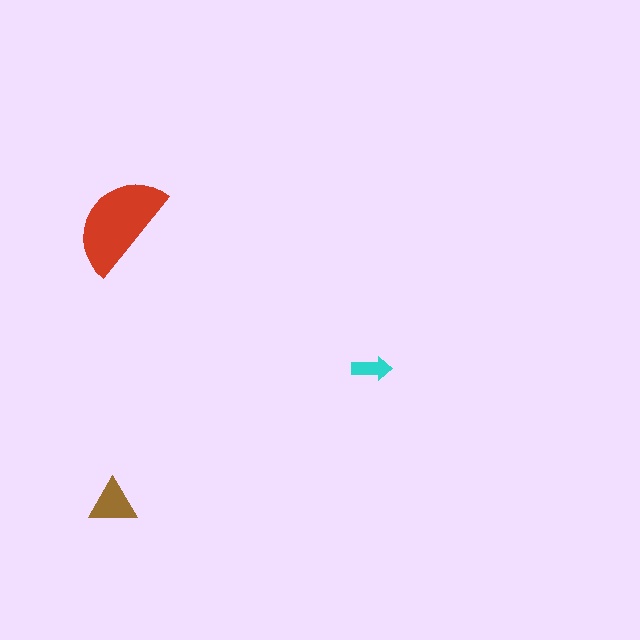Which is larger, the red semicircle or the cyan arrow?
The red semicircle.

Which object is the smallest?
The cyan arrow.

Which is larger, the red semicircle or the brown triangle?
The red semicircle.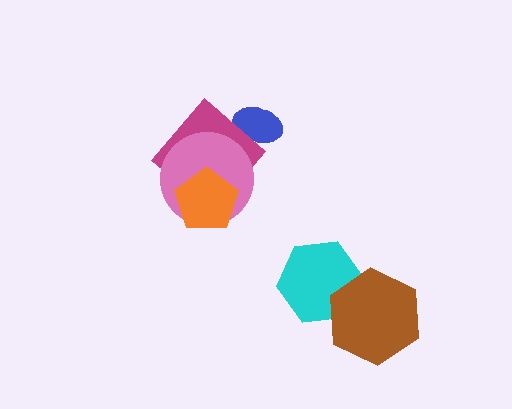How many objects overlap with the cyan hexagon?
1 object overlaps with the cyan hexagon.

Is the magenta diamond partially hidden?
Yes, it is partially covered by another shape.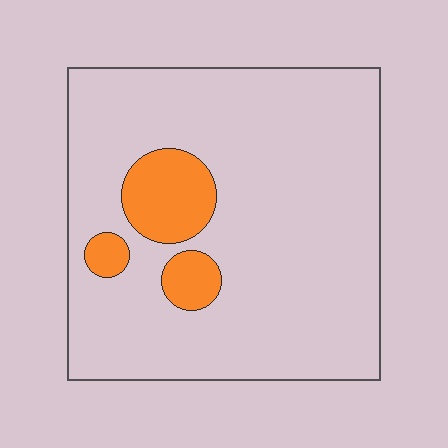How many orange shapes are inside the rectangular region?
3.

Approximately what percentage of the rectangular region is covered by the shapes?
Approximately 10%.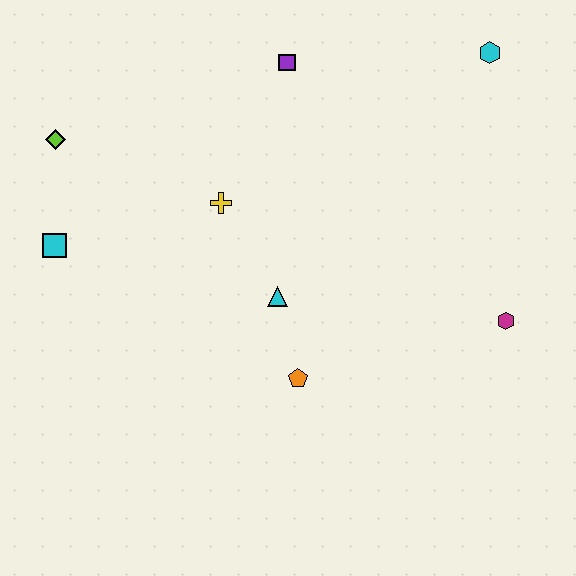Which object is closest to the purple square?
The yellow cross is closest to the purple square.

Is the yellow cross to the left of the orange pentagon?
Yes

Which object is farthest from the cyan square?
The cyan hexagon is farthest from the cyan square.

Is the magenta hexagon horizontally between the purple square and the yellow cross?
No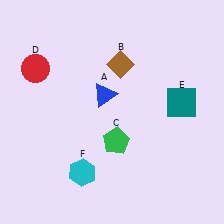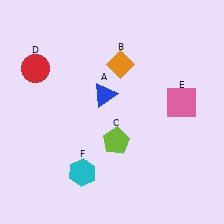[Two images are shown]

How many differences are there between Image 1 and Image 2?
There are 3 differences between the two images.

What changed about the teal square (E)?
In Image 1, E is teal. In Image 2, it changed to pink.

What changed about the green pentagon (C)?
In Image 1, C is green. In Image 2, it changed to lime.